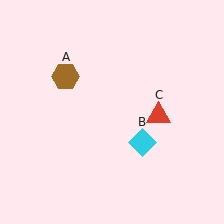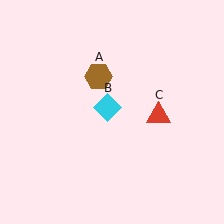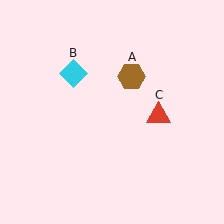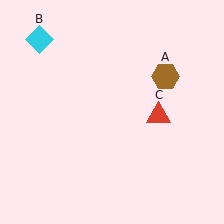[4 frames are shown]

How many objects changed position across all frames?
2 objects changed position: brown hexagon (object A), cyan diamond (object B).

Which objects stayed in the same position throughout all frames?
Red triangle (object C) remained stationary.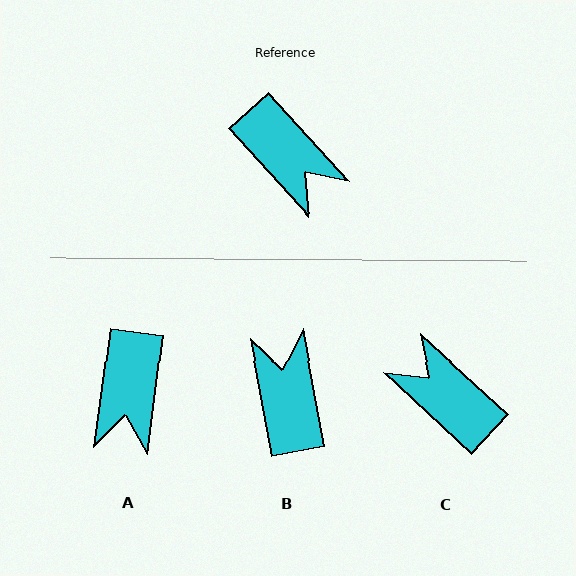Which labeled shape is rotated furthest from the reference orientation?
C, about 175 degrees away.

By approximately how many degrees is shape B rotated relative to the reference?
Approximately 148 degrees counter-clockwise.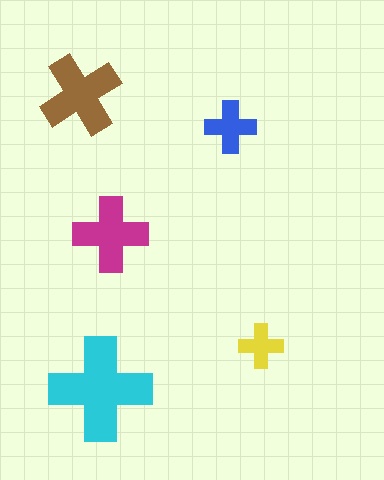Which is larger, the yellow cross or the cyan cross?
The cyan one.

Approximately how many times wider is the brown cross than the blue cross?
About 1.5 times wider.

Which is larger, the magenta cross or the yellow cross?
The magenta one.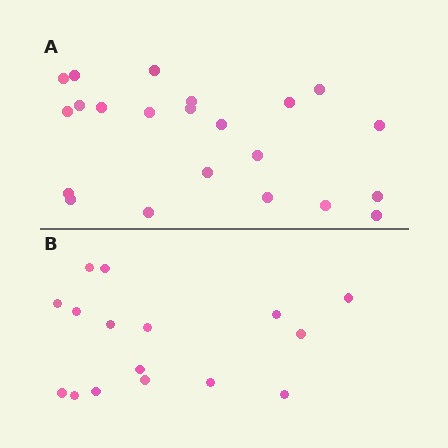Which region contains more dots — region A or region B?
Region A (the top region) has more dots.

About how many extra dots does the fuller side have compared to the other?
Region A has about 6 more dots than region B.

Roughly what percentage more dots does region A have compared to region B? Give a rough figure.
About 40% more.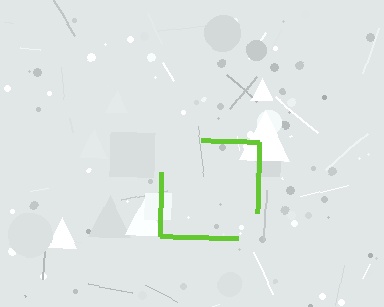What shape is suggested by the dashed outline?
The dashed outline suggests a square.